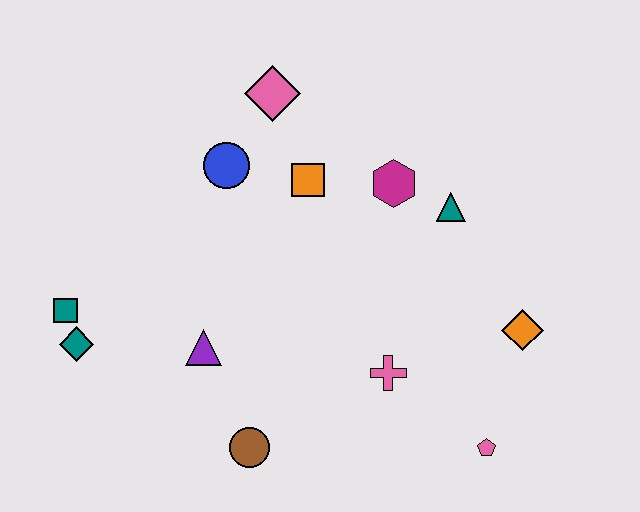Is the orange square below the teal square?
No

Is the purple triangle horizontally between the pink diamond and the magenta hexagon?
No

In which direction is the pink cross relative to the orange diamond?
The pink cross is to the left of the orange diamond.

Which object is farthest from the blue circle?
The pink pentagon is farthest from the blue circle.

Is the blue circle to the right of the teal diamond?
Yes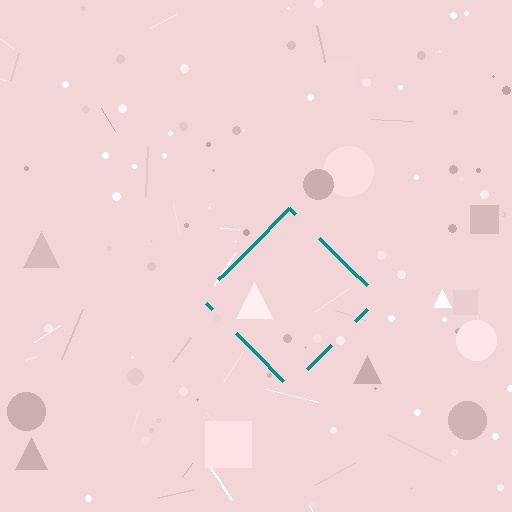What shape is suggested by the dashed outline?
The dashed outline suggests a diamond.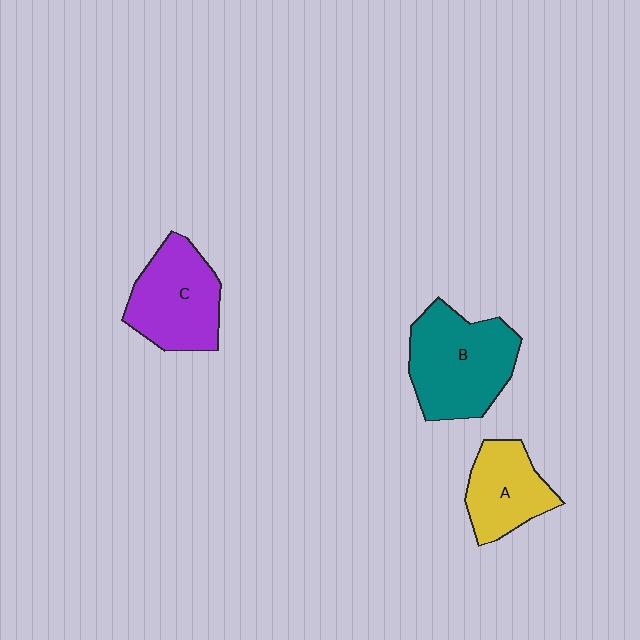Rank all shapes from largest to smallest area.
From largest to smallest: B (teal), C (purple), A (yellow).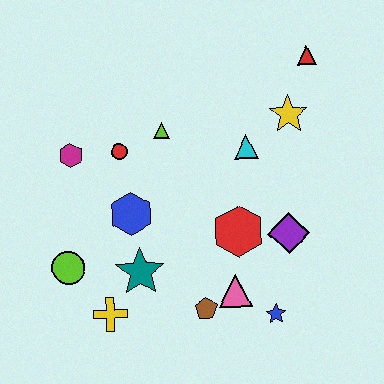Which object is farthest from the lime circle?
The red triangle is farthest from the lime circle.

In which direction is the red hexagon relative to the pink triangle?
The red hexagon is above the pink triangle.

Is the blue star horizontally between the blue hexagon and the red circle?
No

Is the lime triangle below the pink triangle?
No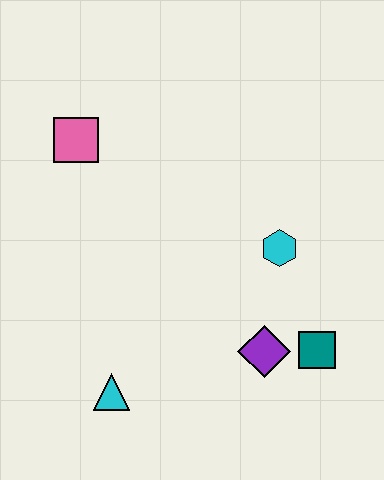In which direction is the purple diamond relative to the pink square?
The purple diamond is below the pink square.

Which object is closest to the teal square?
The purple diamond is closest to the teal square.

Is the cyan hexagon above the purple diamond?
Yes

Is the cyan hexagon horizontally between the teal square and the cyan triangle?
Yes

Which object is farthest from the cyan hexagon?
The pink square is farthest from the cyan hexagon.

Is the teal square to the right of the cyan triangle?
Yes